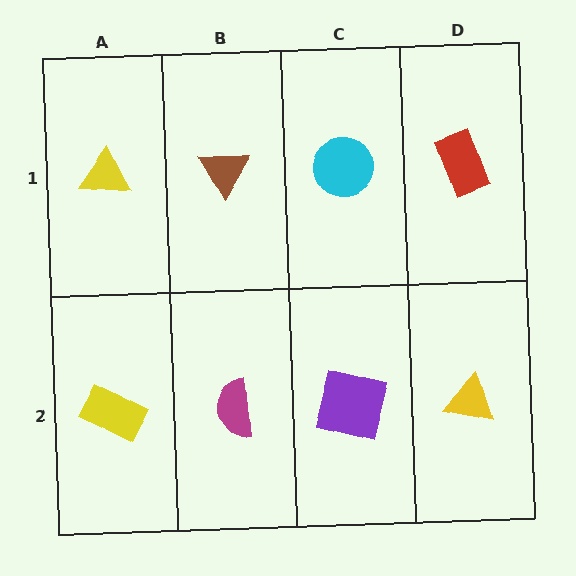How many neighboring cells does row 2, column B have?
3.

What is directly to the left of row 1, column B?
A yellow triangle.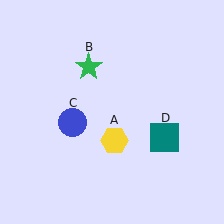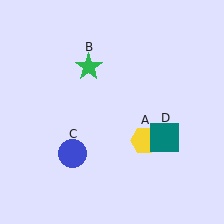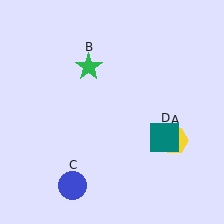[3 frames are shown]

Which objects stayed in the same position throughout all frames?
Green star (object B) and teal square (object D) remained stationary.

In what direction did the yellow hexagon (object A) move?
The yellow hexagon (object A) moved right.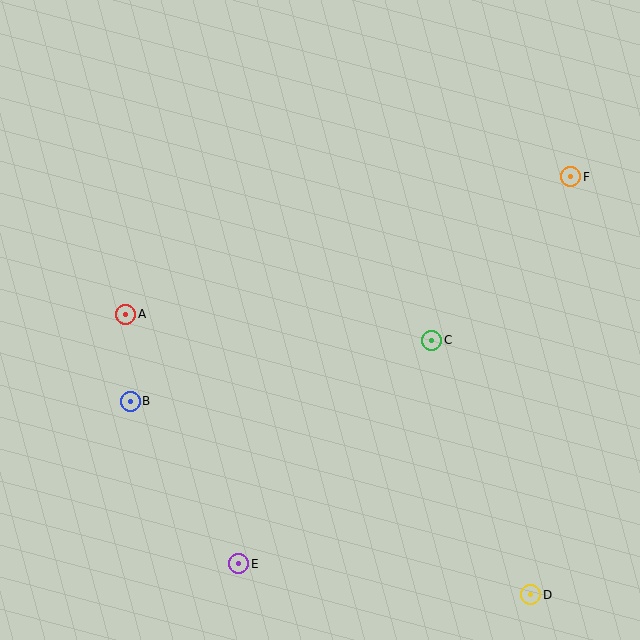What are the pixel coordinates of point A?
Point A is at (126, 314).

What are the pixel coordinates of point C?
Point C is at (432, 340).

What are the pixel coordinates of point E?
Point E is at (239, 564).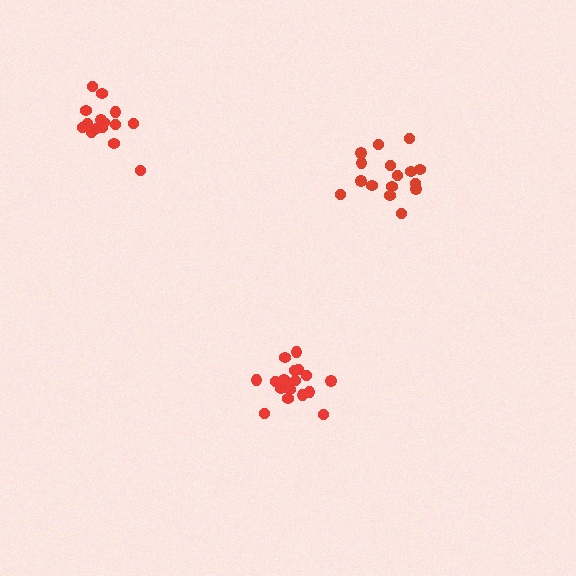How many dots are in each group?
Group 1: 19 dots, Group 2: 16 dots, Group 3: 15 dots (50 total).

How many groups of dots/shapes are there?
There are 3 groups.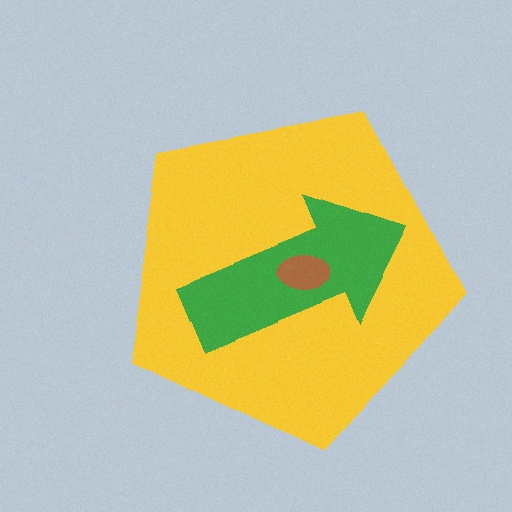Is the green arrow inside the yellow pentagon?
Yes.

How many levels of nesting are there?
3.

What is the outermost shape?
The yellow pentagon.